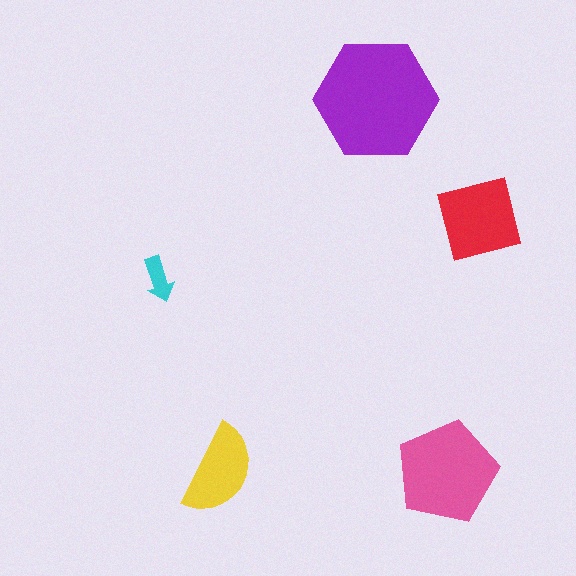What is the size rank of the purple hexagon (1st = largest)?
1st.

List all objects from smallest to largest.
The cyan arrow, the yellow semicircle, the red square, the pink pentagon, the purple hexagon.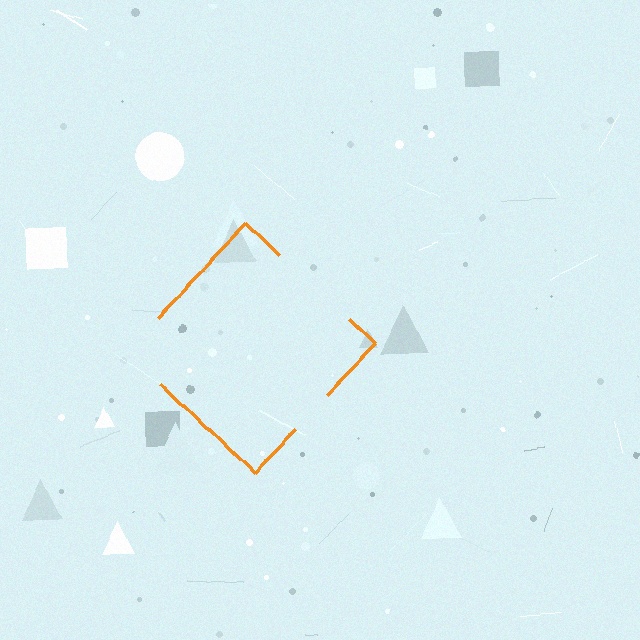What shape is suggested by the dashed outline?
The dashed outline suggests a diamond.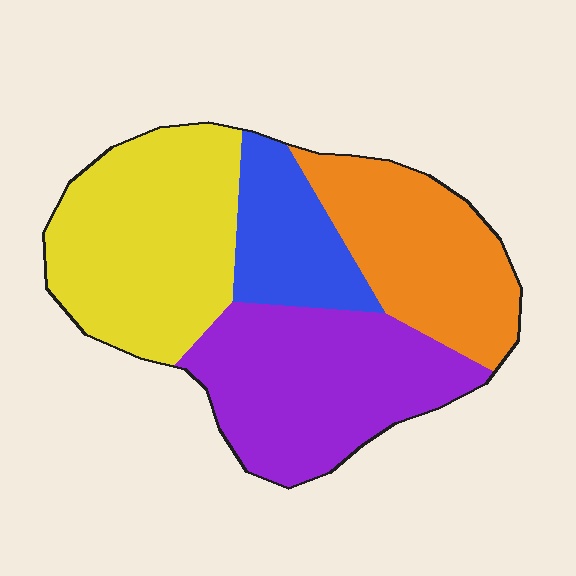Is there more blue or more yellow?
Yellow.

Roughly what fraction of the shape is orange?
Orange takes up between a sixth and a third of the shape.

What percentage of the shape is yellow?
Yellow covers 32% of the shape.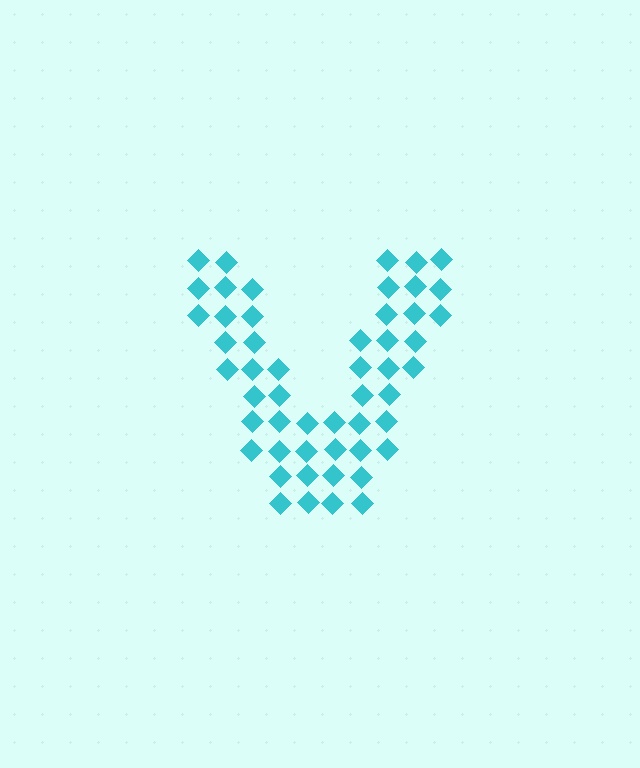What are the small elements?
The small elements are diamonds.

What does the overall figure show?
The overall figure shows the letter V.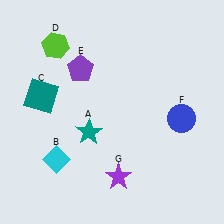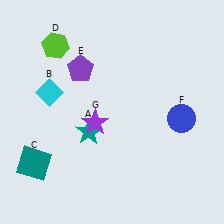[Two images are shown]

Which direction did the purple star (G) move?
The purple star (G) moved up.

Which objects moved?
The objects that moved are: the cyan diamond (B), the teal square (C), the purple star (G).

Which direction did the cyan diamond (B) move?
The cyan diamond (B) moved up.